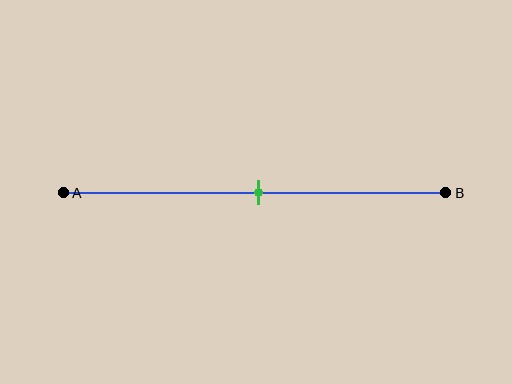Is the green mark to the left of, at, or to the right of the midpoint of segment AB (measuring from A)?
The green mark is approximately at the midpoint of segment AB.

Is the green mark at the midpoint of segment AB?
Yes, the mark is approximately at the midpoint.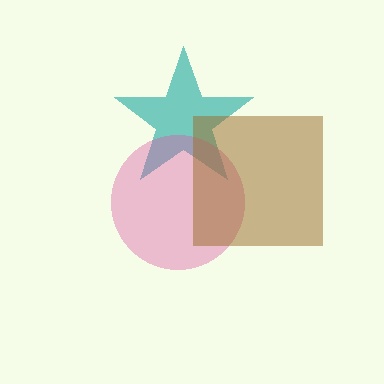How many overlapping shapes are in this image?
There are 3 overlapping shapes in the image.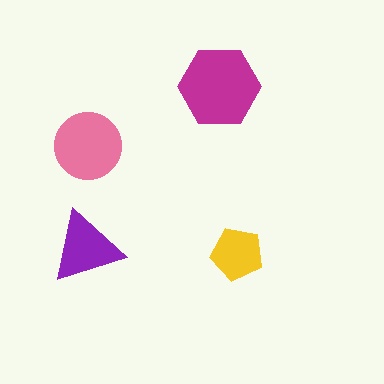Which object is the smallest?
The yellow pentagon.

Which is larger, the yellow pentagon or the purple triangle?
The purple triangle.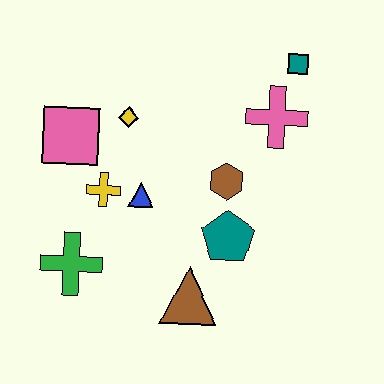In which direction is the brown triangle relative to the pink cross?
The brown triangle is below the pink cross.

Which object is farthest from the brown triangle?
The teal square is farthest from the brown triangle.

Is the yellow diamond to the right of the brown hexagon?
No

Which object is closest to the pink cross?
The teal square is closest to the pink cross.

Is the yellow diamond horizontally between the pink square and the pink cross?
Yes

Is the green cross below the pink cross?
Yes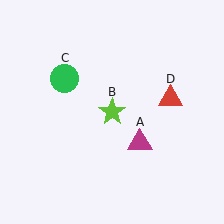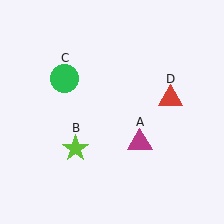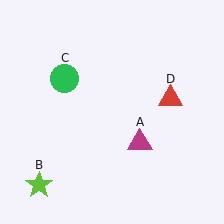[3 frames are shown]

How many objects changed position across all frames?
1 object changed position: lime star (object B).